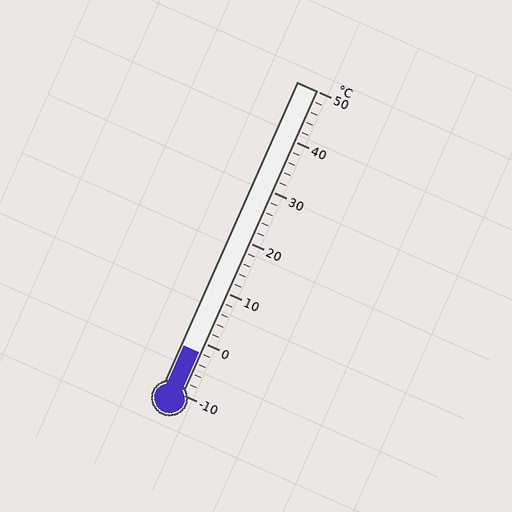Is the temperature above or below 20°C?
The temperature is below 20°C.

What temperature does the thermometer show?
The thermometer shows approximately -2°C.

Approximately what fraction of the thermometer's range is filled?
The thermometer is filled to approximately 15% of its range.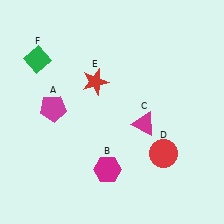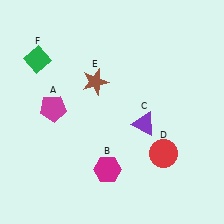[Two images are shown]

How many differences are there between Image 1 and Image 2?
There are 2 differences between the two images.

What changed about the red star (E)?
In Image 1, E is red. In Image 2, it changed to brown.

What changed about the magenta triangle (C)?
In Image 1, C is magenta. In Image 2, it changed to purple.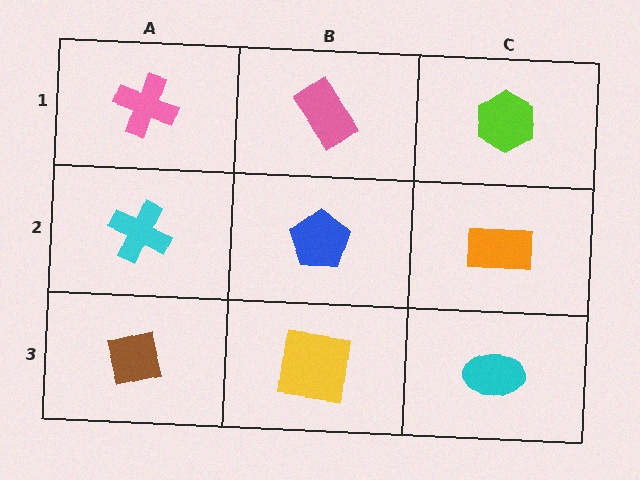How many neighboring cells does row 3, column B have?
3.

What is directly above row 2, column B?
A pink rectangle.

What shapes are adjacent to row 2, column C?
A lime hexagon (row 1, column C), a cyan ellipse (row 3, column C), a blue pentagon (row 2, column B).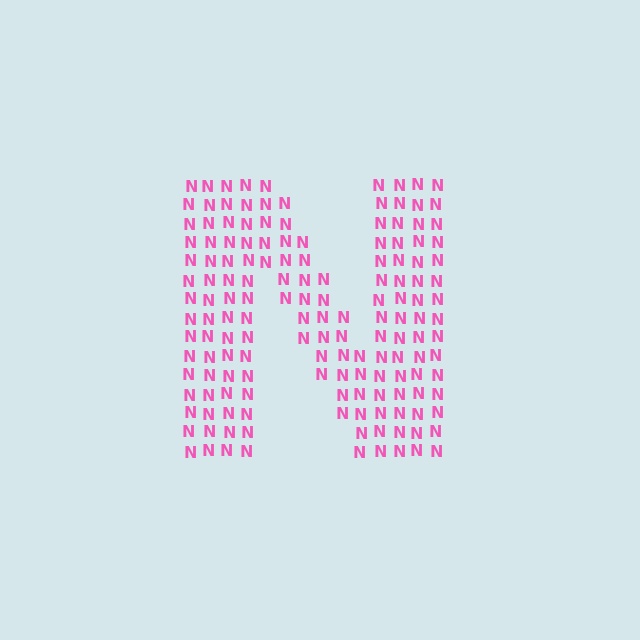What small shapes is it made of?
It is made of small letter N's.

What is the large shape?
The large shape is the letter N.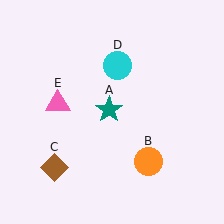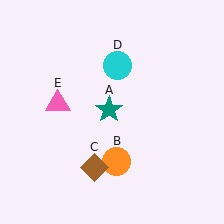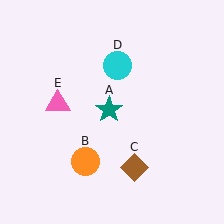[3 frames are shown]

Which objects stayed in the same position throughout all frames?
Teal star (object A) and cyan circle (object D) and pink triangle (object E) remained stationary.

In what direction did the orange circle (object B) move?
The orange circle (object B) moved left.